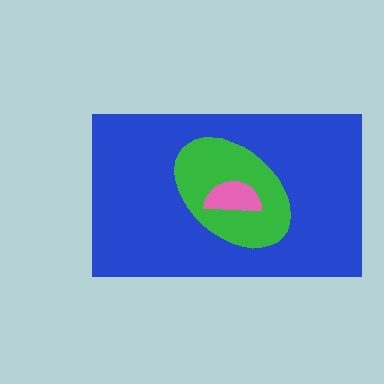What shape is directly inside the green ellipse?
The pink semicircle.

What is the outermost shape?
The blue rectangle.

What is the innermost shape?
The pink semicircle.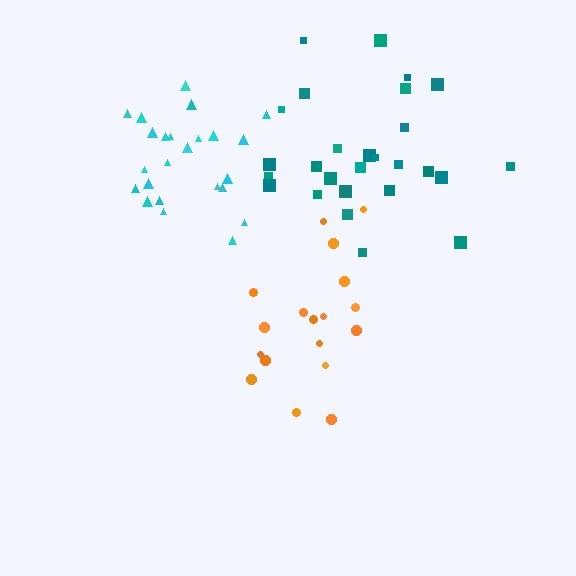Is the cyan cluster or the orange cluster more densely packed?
Cyan.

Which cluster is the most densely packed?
Cyan.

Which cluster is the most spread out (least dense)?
Teal.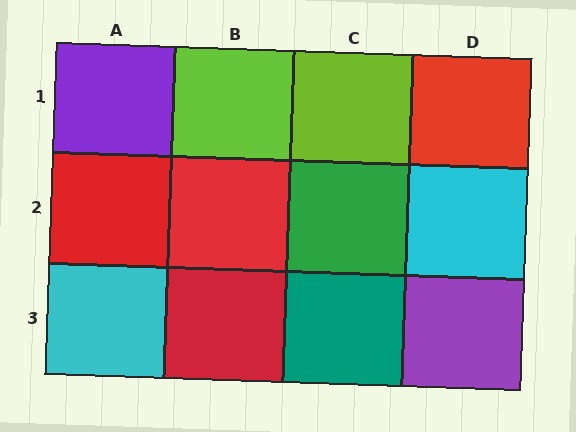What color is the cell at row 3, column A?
Cyan.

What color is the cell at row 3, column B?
Red.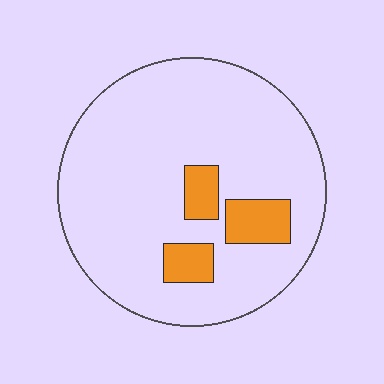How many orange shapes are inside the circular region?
3.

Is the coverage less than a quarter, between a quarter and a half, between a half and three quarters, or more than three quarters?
Less than a quarter.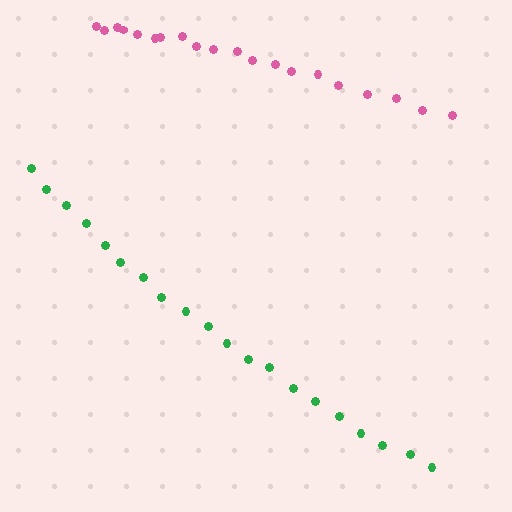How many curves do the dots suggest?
There are 2 distinct paths.